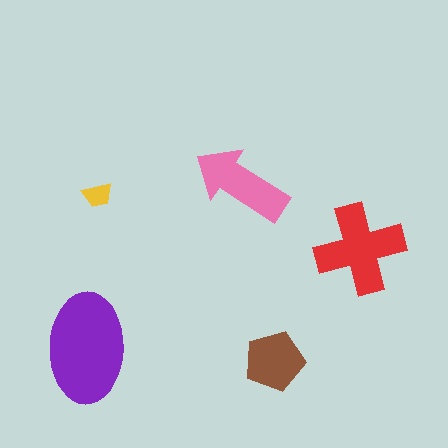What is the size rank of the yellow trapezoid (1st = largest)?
5th.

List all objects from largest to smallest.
The purple ellipse, the red cross, the pink arrow, the brown pentagon, the yellow trapezoid.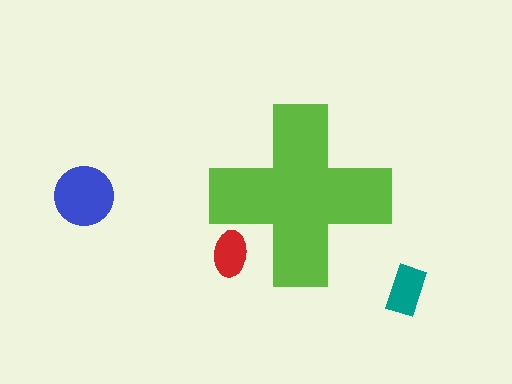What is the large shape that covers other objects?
A lime cross.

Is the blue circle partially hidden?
No, the blue circle is fully visible.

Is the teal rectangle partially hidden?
No, the teal rectangle is fully visible.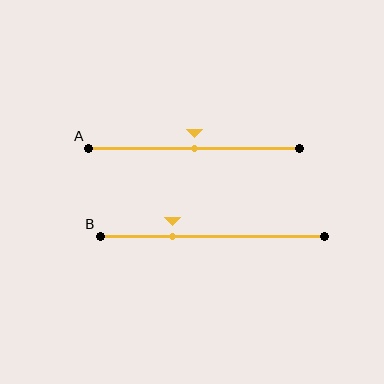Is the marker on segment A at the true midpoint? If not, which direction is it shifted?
Yes, the marker on segment A is at the true midpoint.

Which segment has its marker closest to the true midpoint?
Segment A has its marker closest to the true midpoint.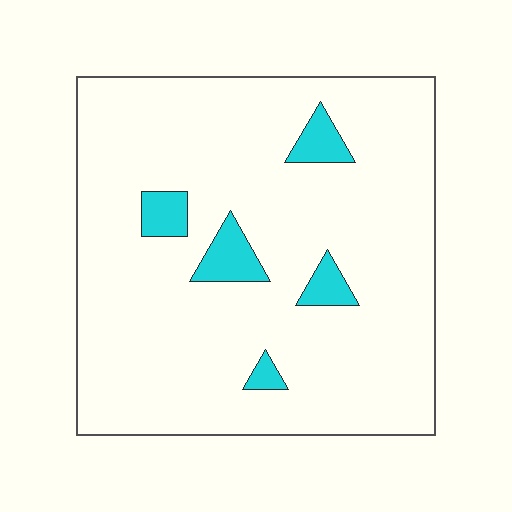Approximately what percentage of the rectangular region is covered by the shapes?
Approximately 10%.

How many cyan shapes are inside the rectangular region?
5.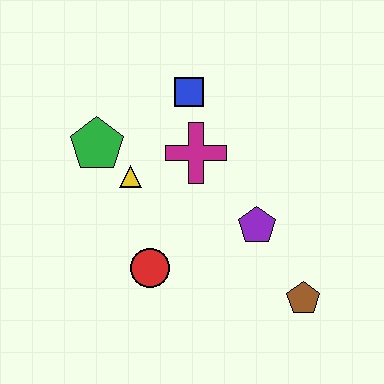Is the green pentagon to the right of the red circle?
No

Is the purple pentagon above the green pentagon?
No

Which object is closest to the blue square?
The magenta cross is closest to the blue square.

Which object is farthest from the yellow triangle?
The brown pentagon is farthest from the yellow triangle.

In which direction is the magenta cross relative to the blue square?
The magenta cross is below the blue square.